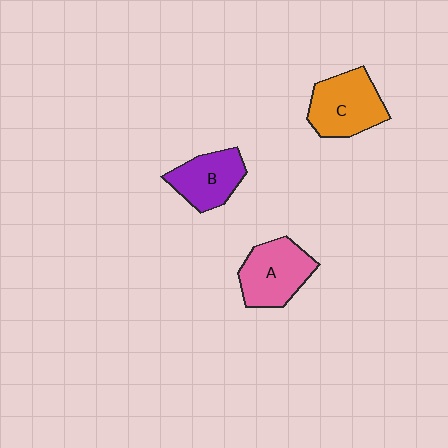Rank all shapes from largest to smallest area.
From largest to smallest: C (orange), A (pink), B (purple).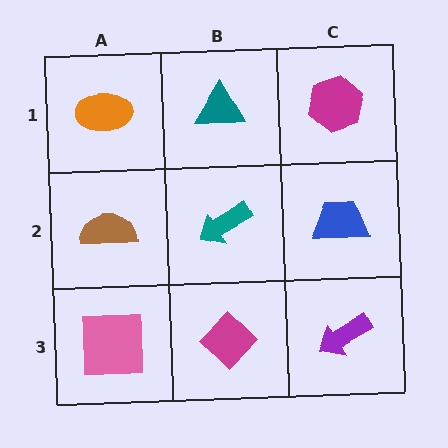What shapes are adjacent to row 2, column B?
A teal triangle (row 1, column B), a magenta diamond (row 3, column B), a brown semicircle (row 2, column A), a blue trapezoid (row 2, column C).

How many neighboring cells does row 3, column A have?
2.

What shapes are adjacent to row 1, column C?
A blue trapezoid (row 2, column C), a teal triangle (row 1, column B).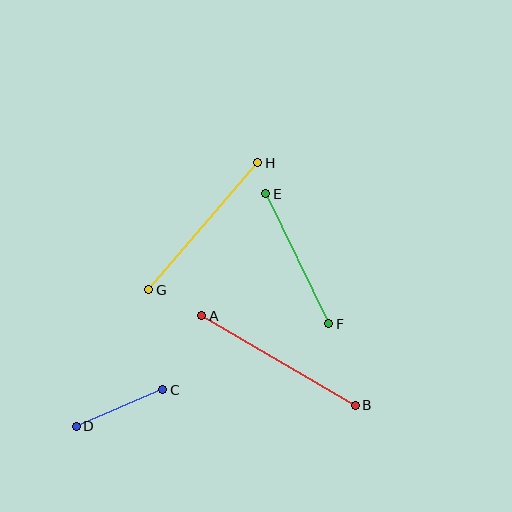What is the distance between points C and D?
The distance is approximately 94 pixels.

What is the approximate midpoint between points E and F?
The midpoint is at approximately (297, 259) pixels.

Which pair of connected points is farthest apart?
Points A and B are farthest apart.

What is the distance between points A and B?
The distance is approximately 178 pixels.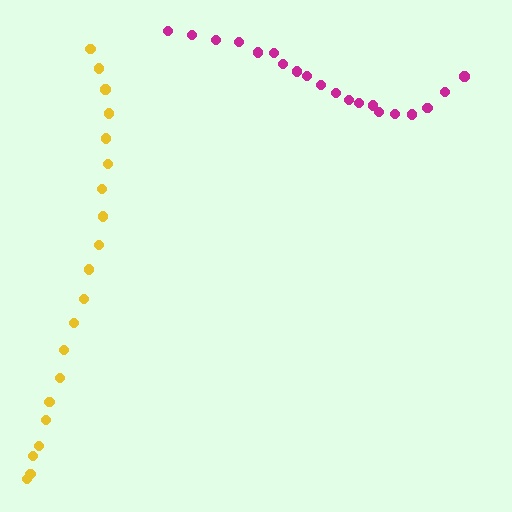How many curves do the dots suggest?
There are 2 distinct paths.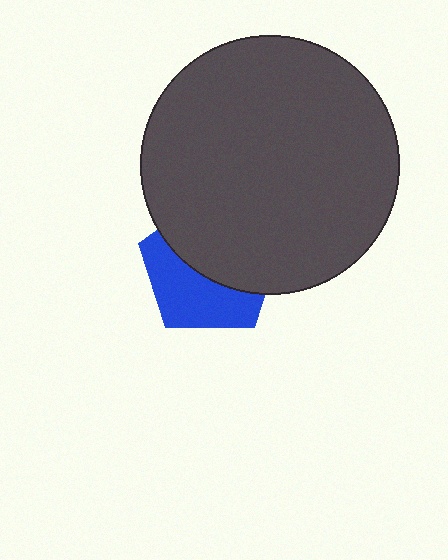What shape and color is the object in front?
The object in front is a dark gray circle.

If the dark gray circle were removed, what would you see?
You would see the complete blue pentagon.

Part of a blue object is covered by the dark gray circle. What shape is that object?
It is a pentagon.